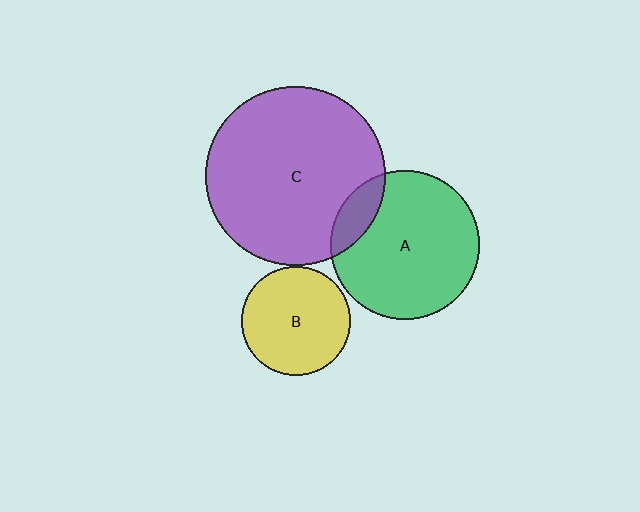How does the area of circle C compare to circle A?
Approximately 1.5 times.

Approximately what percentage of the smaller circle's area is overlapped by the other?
Approximately 15%.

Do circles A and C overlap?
Yes.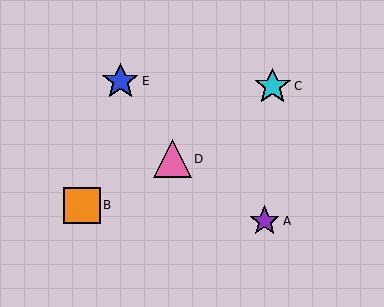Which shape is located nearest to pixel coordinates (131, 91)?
The blue star (labeled E) at (120, 81) is nearest to that location.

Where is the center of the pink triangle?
The center of the pink triangle is at (173, 159).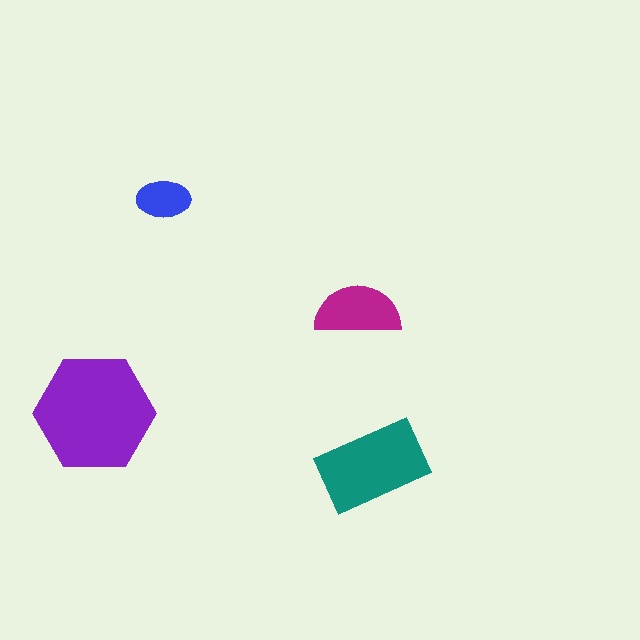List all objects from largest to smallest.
The purple hexagon, the teal rectangle, the magenta semicircle, the blue ellipse.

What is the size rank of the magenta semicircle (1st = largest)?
3rd.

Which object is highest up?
The blue ellipse is topmost.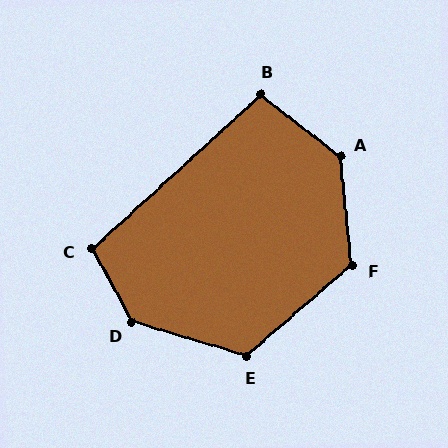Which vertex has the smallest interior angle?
B, at approximately 100 degrees.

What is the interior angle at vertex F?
Approximately 125 degrees (obtuse).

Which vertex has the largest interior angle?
D, at approximately 135 degrees.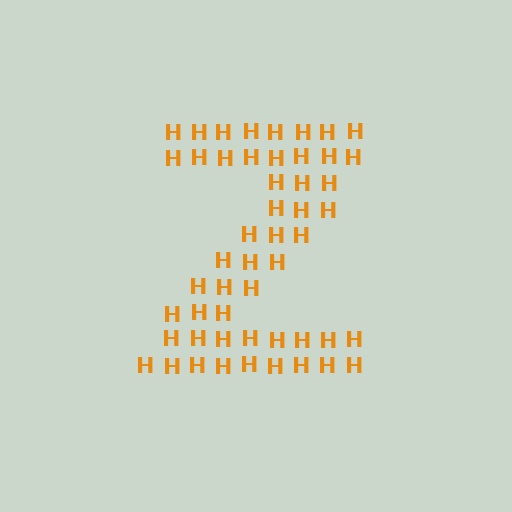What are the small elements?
The small elements are letter H's.